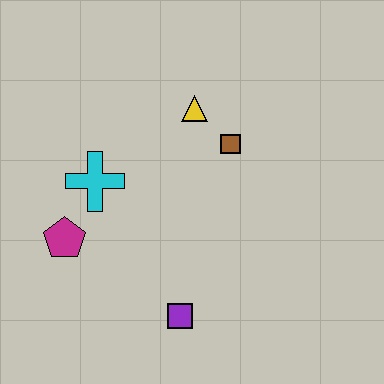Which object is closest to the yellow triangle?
The brown square is closest to the yellow triangle.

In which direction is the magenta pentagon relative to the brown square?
The magenta pentagon is to the left of the brown square.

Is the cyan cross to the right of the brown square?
No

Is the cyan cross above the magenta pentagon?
Yes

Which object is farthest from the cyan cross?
The purple square is farthest from the cyan cross.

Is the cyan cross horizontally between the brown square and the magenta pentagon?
Yes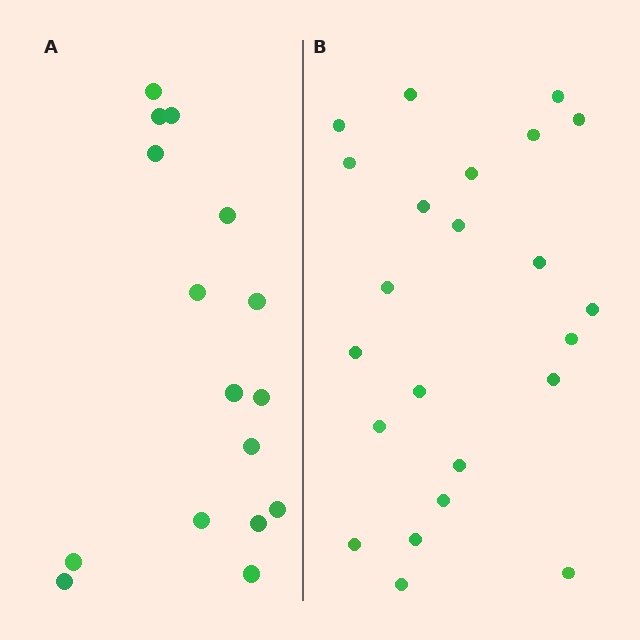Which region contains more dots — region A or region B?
Region B (the right region) has more dots.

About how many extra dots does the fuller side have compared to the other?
Region B has roughly 8 or so more dots than region A.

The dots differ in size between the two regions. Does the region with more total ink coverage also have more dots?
No. Region A has more total ink coverage because its dots are larger, but region B actually contains more individual dots. Total area can be misleading — the number of items is what matters here.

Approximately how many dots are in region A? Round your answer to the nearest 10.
About 20 dots. (The exact count is 16, which rounds to 20.)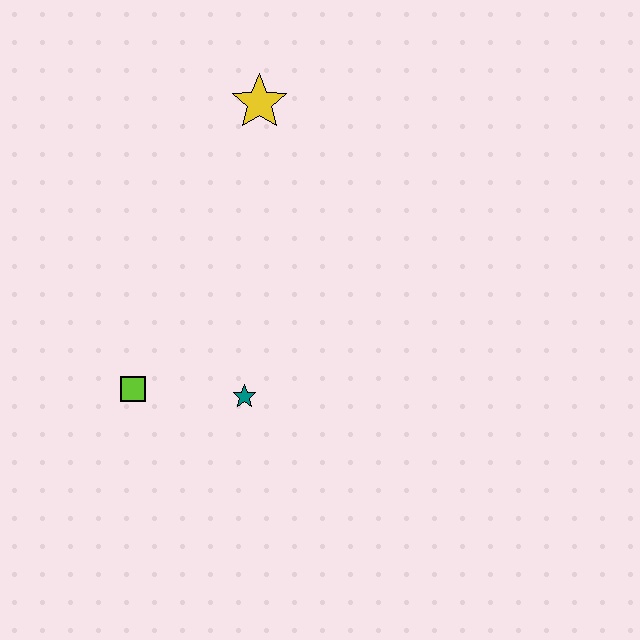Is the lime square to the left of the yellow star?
Yes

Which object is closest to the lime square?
The teal star is closest to the lime square.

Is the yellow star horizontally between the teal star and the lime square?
No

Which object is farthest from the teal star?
The yellow star is farthest from the teal star.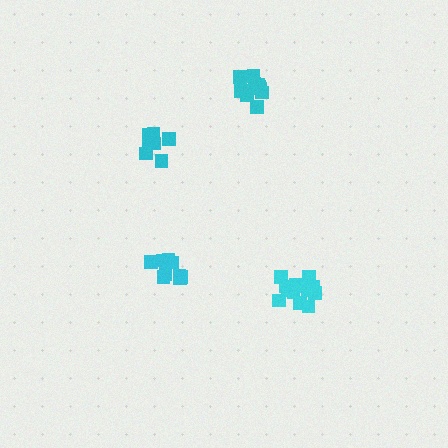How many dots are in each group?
Group 1: 14 dots, Group 2: 8 dots, Group 3: 9 dots, Group 4: 10 dots (41 total).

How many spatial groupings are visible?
There are 4 spatial groupings.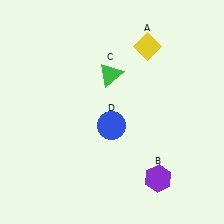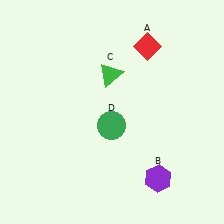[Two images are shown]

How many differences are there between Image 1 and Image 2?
There are 2 differences between the two images.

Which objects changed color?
A changed from yellow to red. D changed from blue to green.